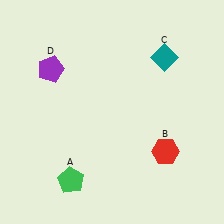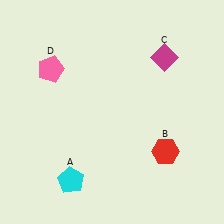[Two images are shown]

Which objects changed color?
A changed from green to cyan. C changed from teal to magenta. D changed from purple to pink.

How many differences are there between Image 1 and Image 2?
There are 3 differences between the two images.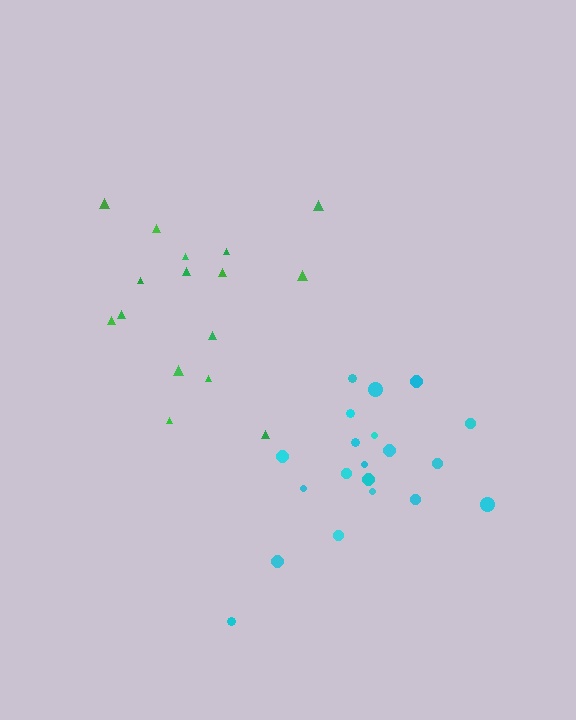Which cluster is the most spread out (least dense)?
Green.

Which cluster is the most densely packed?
Cyan.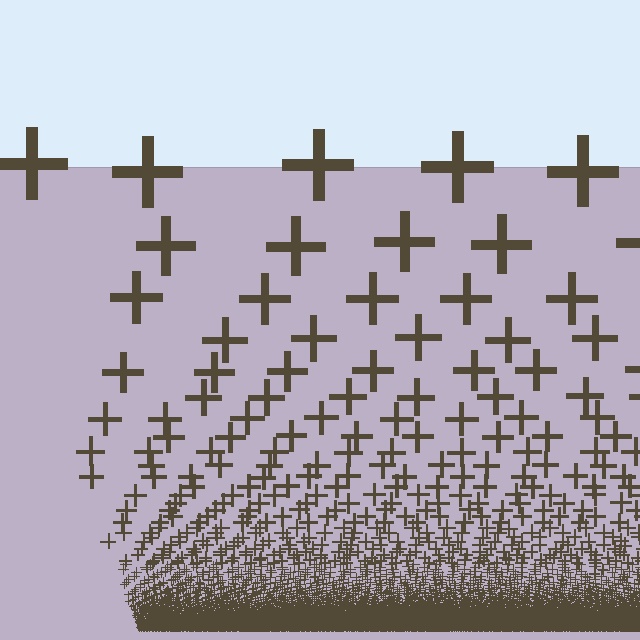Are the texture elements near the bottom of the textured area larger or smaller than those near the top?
Smaller. The gradient is inverted — elements near the bottom are smaller and denser.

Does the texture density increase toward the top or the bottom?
Density increases toward the bottom.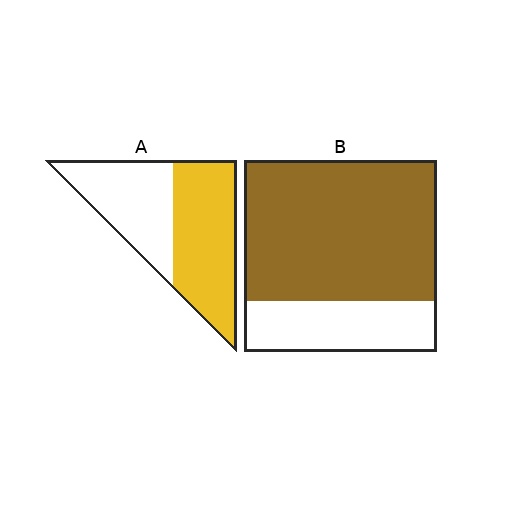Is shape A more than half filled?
Yes.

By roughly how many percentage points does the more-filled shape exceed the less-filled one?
By roughly 20 percentage points (B over A).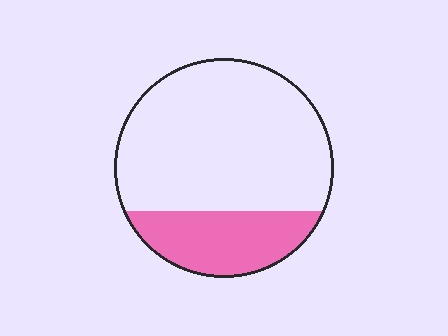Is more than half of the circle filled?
No.